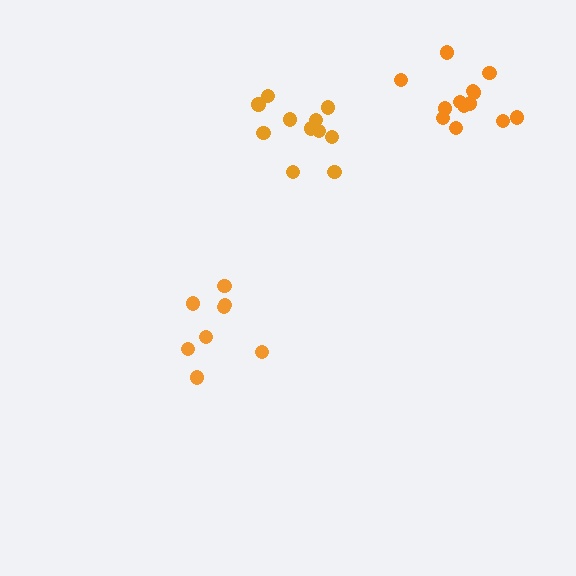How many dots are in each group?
Group 1: 11 dots, Group 2: 8 dots, Group 3: 13 dots (32 total).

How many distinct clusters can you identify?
There are 3 distinct clusters.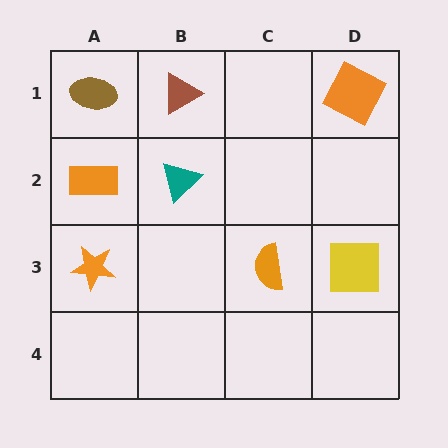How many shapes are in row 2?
2 shapes.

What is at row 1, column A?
A brown ellipse.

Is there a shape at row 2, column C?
No, that cell is empty.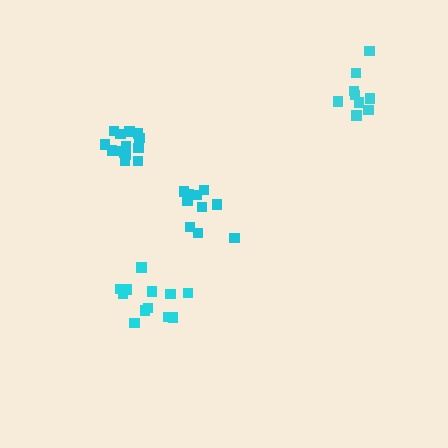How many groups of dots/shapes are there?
There are 4 groups.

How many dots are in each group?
Group 1: 9 dots, Group 2: 14 dots, Group 3: 10 dots, Group 4: 12 dots (45 total).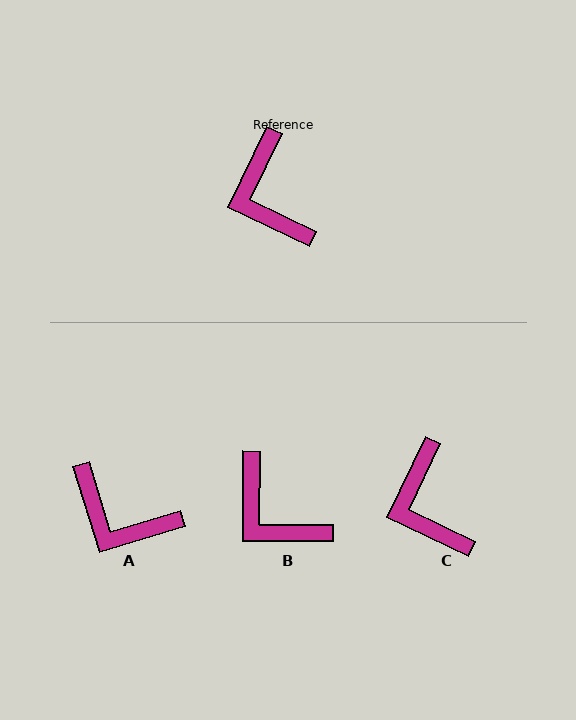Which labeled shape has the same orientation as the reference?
C.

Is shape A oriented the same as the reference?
No, it is off by about 42 degrees.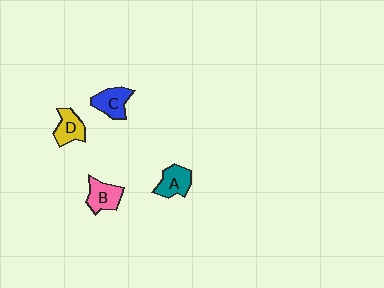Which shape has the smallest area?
Shape D (yellow).